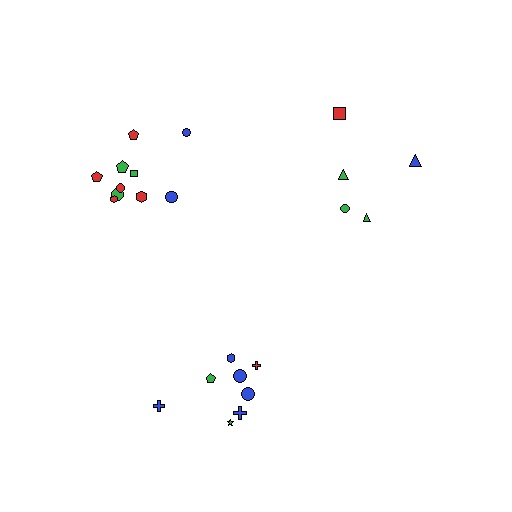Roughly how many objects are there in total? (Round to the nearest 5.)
Roughly 25 objects in total.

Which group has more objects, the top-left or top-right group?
The top-left group.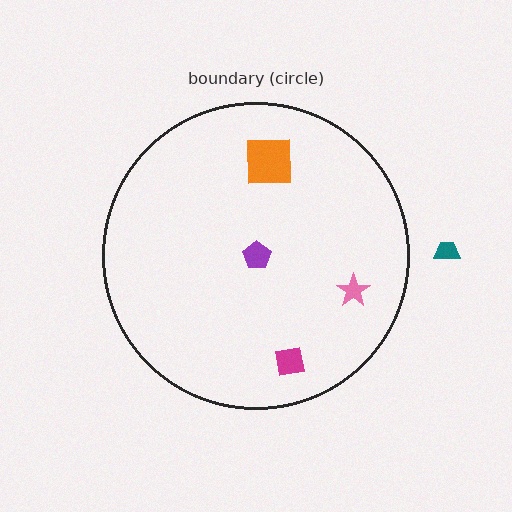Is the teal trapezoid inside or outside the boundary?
Outside.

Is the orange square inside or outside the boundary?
Inside.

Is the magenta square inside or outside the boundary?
Inside.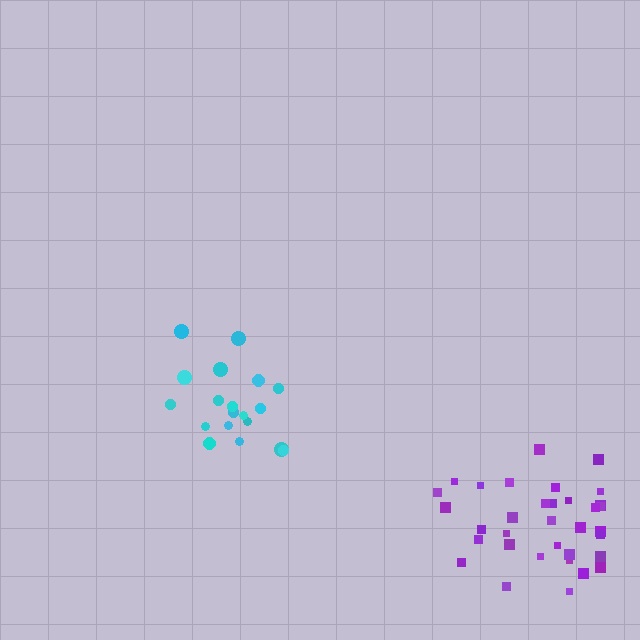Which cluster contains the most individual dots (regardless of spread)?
Purple (34).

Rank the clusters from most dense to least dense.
cyan, purple.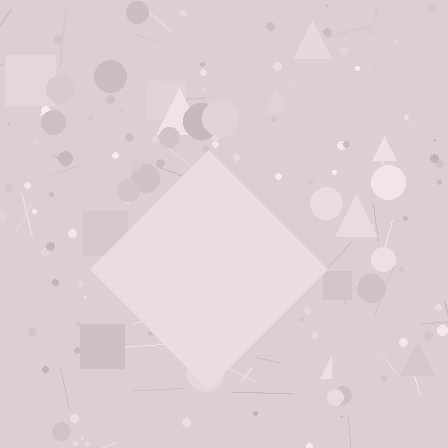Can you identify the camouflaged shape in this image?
The camouflaged shape is a diamond.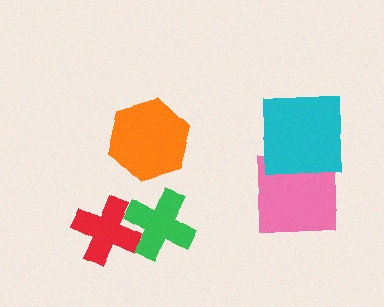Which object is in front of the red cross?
The green cross is in front of the red cross.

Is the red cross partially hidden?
Yes, it is partially covered by another shape.